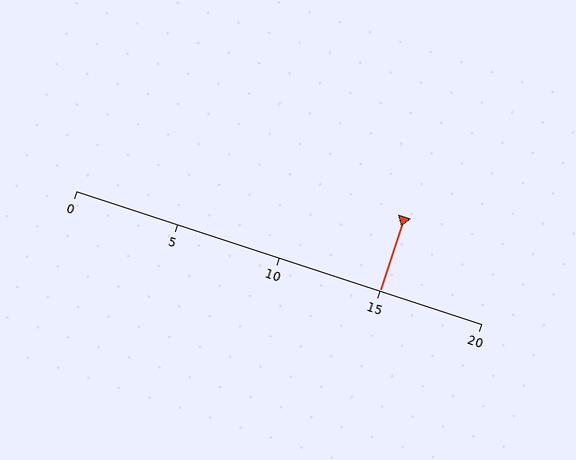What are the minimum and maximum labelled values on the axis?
The axis runs from 0 to 20.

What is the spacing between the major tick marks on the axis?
The major ticks are spaced 5 apart.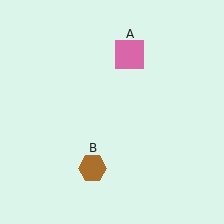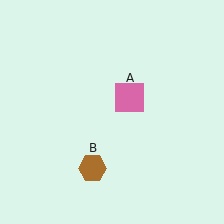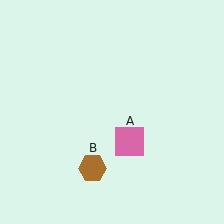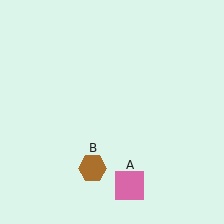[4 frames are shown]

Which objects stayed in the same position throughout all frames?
Brown hexagon (object B) remained stationary.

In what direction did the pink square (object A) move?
The pink square (object A) moved down.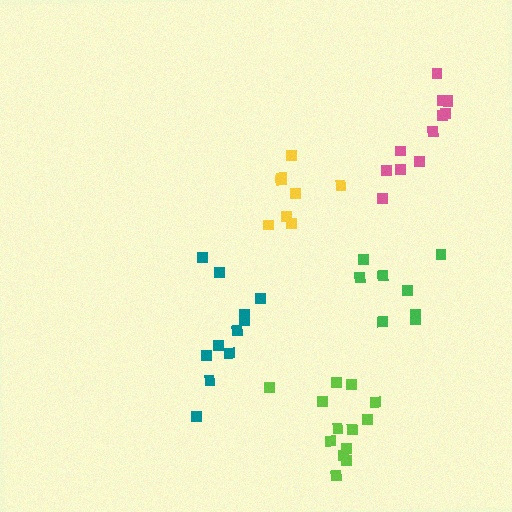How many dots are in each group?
Group 1: 11 dots, Group 2: 8 dots, Group 3: 12 dots, Group 4: 8 dots, Group 5: 13 dots (52 total).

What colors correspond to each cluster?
The clusters are colored: teal, green, pink, yellow, lime.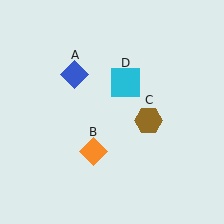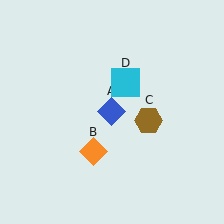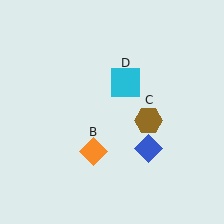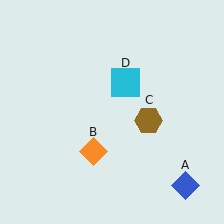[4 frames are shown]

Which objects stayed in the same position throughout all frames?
Orange diamond (object B) and brown hexagon (object C) and cyan square (object D) remained stationary.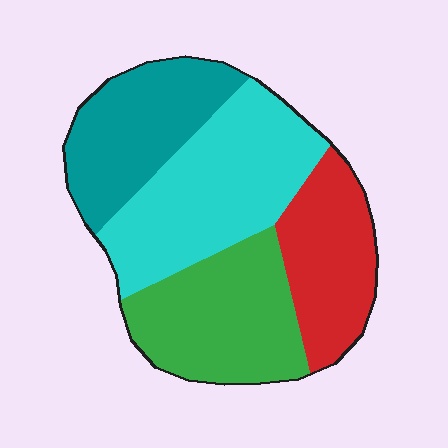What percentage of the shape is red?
Red takes up about one fifth (1/5) of the shape.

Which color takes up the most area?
Cyan, at roughly 30%.